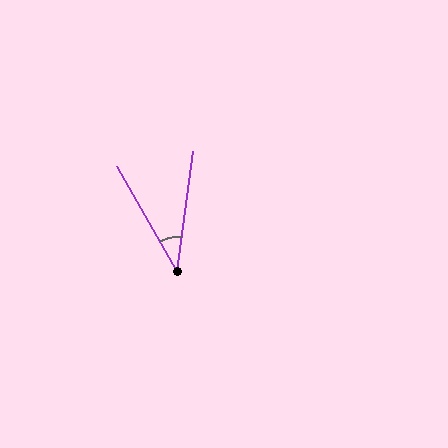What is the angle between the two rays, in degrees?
Approximately 37 degrees.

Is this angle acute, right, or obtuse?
It is acute.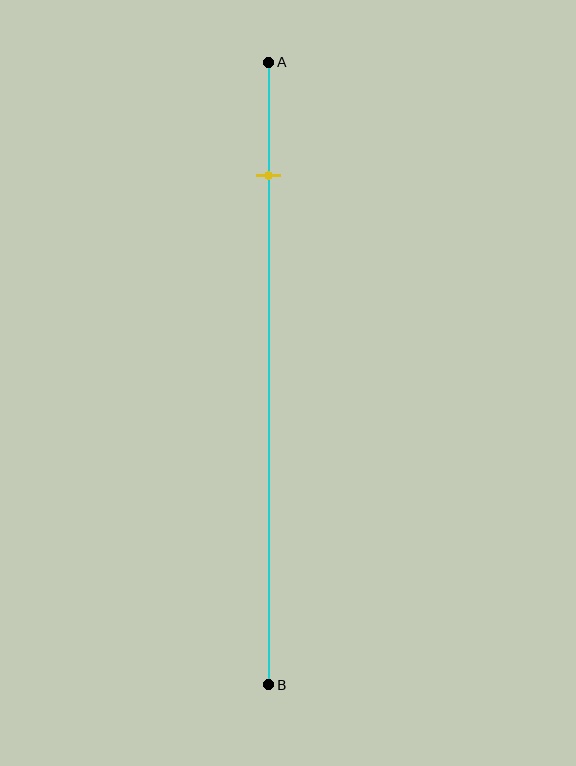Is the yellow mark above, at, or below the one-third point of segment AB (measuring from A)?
The yellow mark is above the one-third point of segment AB.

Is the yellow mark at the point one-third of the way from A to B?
No, the mark is at about 20% from A, not at the 33% one-third point.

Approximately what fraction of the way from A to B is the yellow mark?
The yellow mark is approximately 20% of the way from A to B.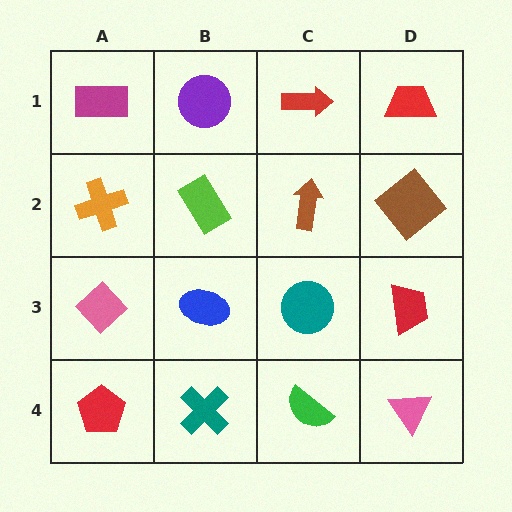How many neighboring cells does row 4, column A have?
2.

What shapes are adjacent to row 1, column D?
A brown diamond (row 2, column D), a red arrow (row 1, column C).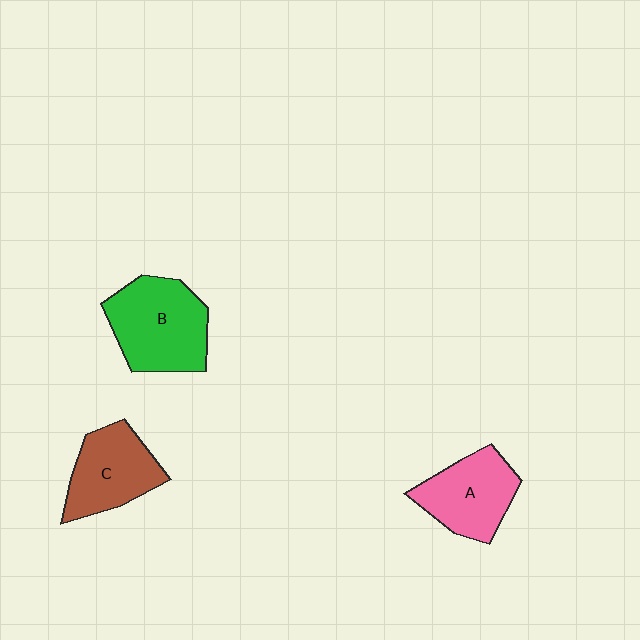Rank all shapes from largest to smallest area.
From largest to smallest: B (green), A (pink), C (brown).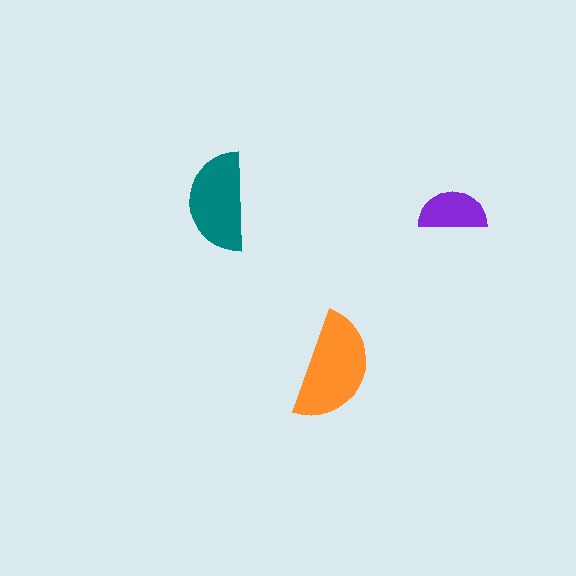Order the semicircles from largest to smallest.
the orange one, the teal one, the purple one.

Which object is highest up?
The teal semicircle is topmost.